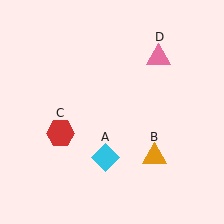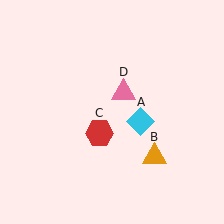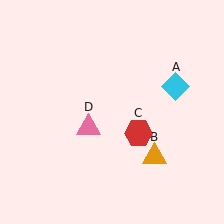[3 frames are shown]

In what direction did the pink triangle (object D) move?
The pink triangle (object D) moved down and to the left.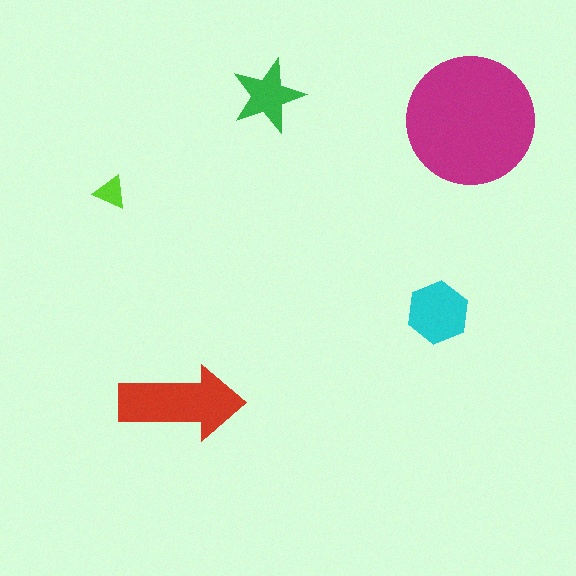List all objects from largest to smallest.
The magenta circle, the red arrow, the cyan hexagon, the green star, the lime triangle.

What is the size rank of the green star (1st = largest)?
4th.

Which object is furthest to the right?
The magenta circle is rightmost.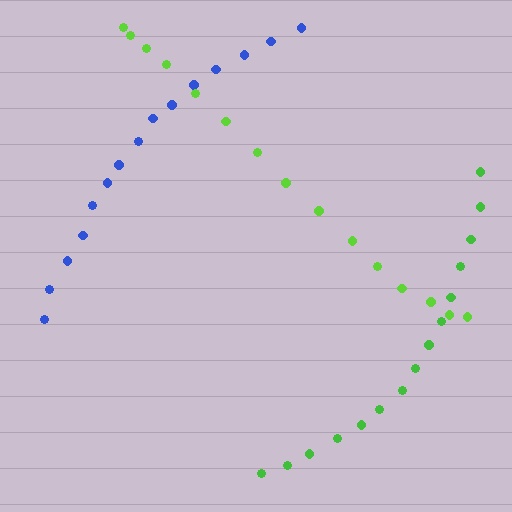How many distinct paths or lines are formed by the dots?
There are 3 distinct paths.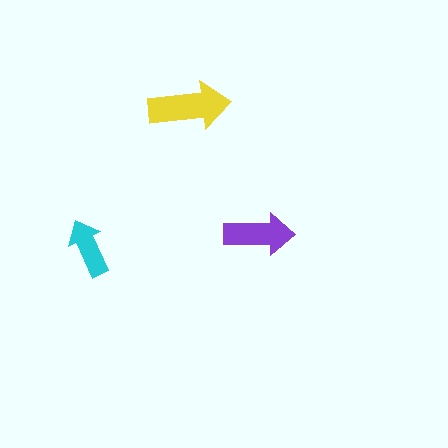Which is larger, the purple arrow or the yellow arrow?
The yellow one.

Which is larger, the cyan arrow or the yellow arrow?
The yellow one.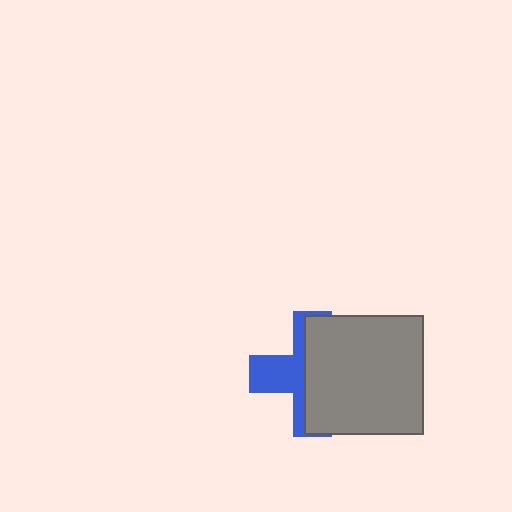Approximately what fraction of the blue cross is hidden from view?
Roughly 62% of the blue cross is hidden behind the gray square.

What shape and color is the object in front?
The object in front is a gray square.